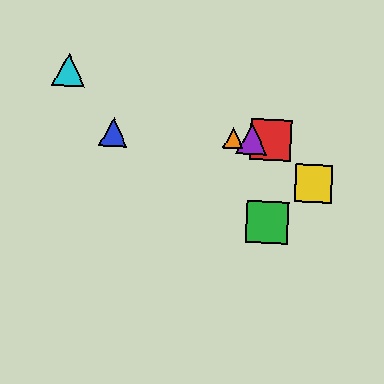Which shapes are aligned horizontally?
The red square, the blue triangle, the purple triangle, the orange triangle are aligned horizontally.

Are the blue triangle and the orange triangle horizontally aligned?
Yes, both are at y≈132.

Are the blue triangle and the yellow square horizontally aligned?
No, the blue triangle is at y≈132 and the yellow square is at y≈184.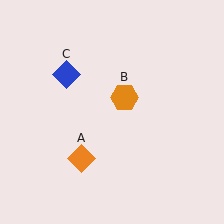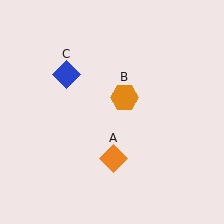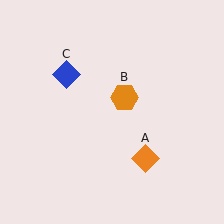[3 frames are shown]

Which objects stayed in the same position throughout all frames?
Orange hexagon (object B) and blue diamond (object C) remained stationary.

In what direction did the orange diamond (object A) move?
The orange diamond (object A) moved right.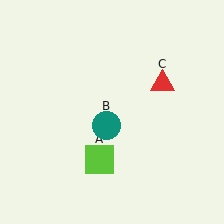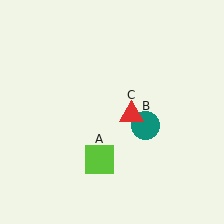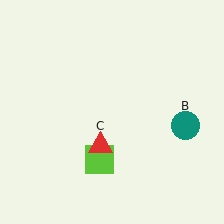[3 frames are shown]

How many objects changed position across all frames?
2 objects changed position: teal circle (object B), red triangle (object C).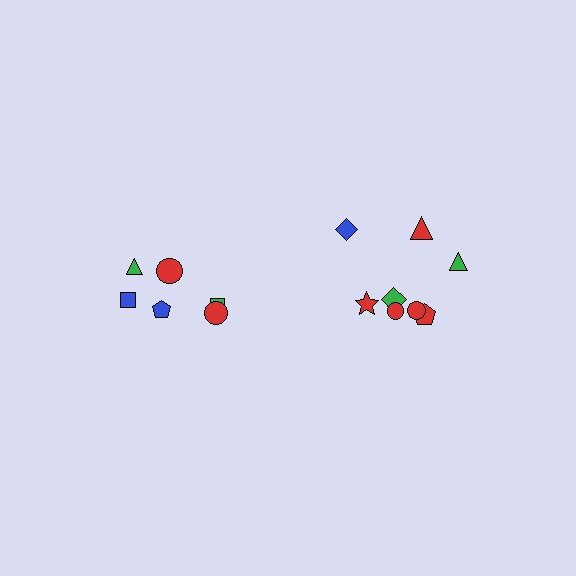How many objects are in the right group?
There are 8 objects.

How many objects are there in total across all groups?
There are 14 objects.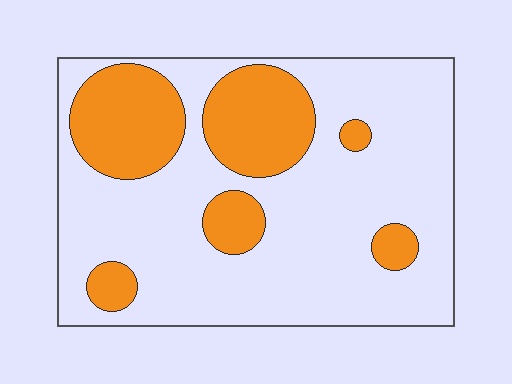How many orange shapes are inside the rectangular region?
6.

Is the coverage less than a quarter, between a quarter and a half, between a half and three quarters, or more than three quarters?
Between a quarter and a half.